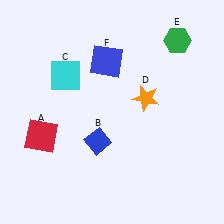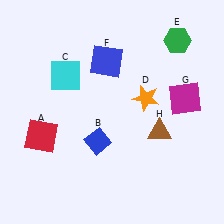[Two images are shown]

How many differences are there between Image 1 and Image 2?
There are 2 differences between the two images.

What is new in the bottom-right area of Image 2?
A brown triangle (H) was added in the bottom-right area of Image 2.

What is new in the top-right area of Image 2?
A magenta square (G) was added in the top-right area of Image 2.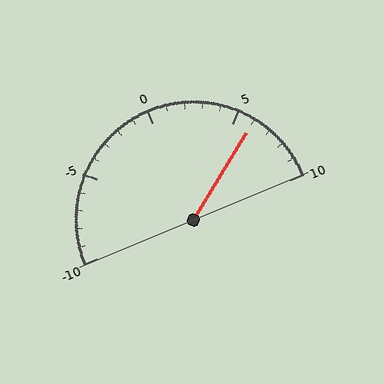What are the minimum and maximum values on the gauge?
The gauge ranges from -10 to 10.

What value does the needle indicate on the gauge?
The needle indicates approximately 6.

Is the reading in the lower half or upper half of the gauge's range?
The reading is in the upper half of the range (-10 to 10).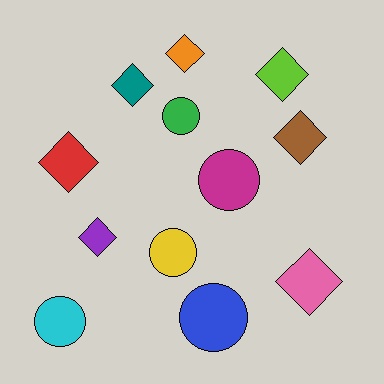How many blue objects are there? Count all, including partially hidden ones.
There is 1 blue object.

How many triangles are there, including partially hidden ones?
There are no triangles.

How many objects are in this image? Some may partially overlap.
There are 12 objects.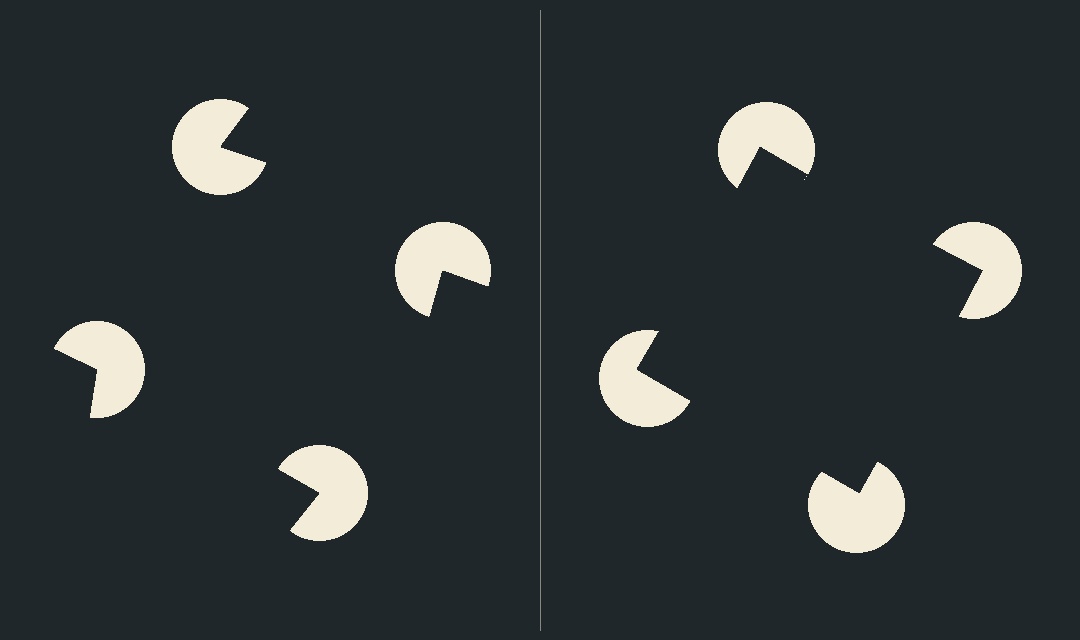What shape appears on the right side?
An illusory square.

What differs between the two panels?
The pac-man discs are positioned identically on both sides; only the wedge orientations differ. On the right they align to a square; on the left they are misaligned.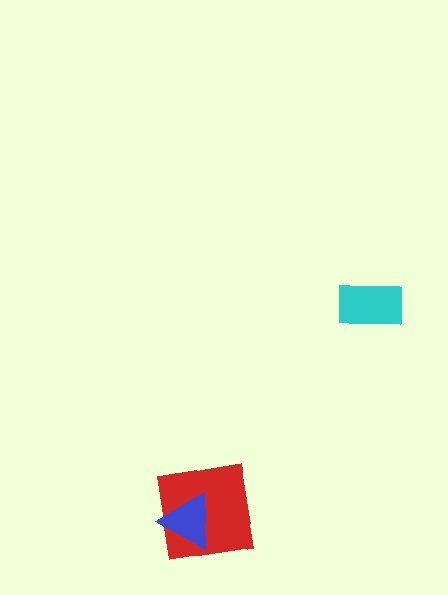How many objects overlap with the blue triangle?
1 object overlaps with the blue triangle.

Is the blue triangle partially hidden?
No, no other shape covers it.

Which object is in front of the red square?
The blue triangle is in front of the red square.